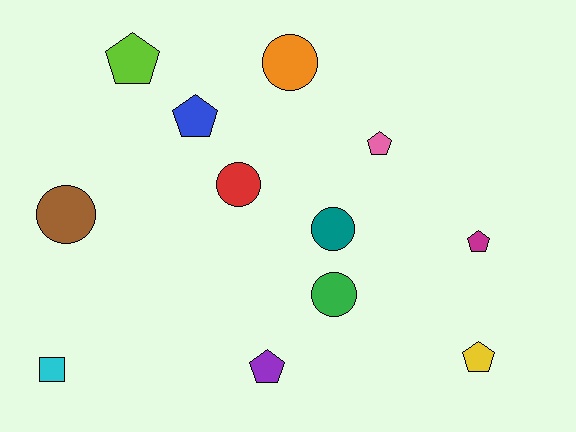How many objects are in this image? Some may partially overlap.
There are 12 objects.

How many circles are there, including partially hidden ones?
There are 5 circles.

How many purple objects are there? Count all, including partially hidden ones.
There is 1 purple object.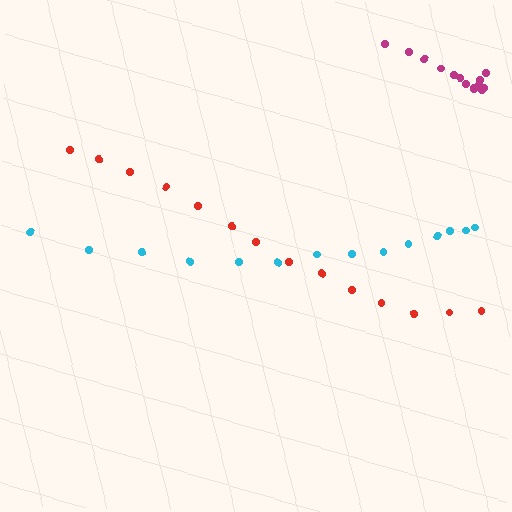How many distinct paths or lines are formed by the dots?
There are 3 distinct paths.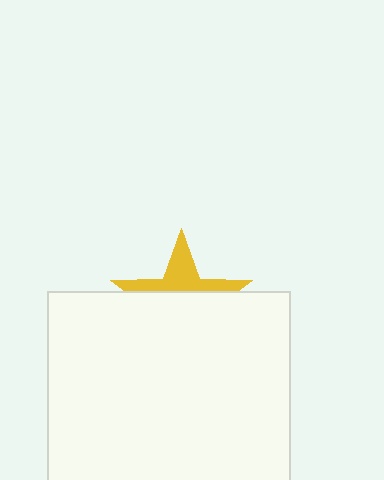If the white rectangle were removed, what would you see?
You would see the complete yellow star.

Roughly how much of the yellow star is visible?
A small part of it is visible (roughly 38%).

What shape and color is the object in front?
The object in front is a white rectangle.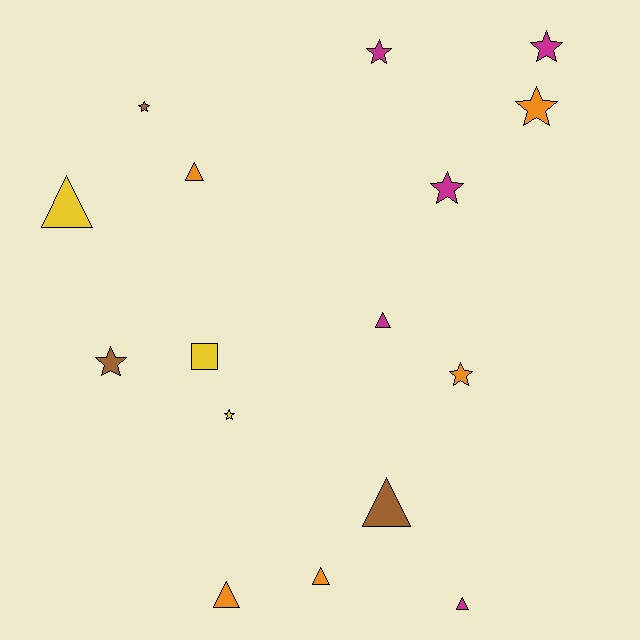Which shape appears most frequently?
Star, with 8 objects.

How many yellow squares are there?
There is 1 yellow square.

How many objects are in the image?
There are 16 objects.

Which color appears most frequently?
Orange, with 5 objects.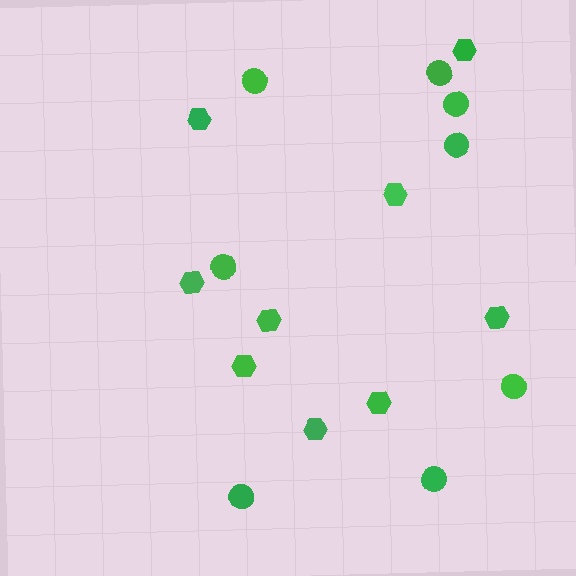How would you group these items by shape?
There are 2 groups: one group of circles (8) and one group of hexagons (9).